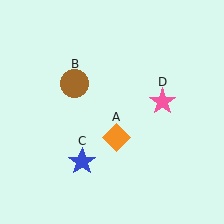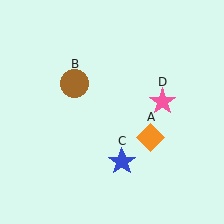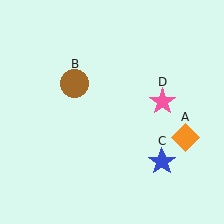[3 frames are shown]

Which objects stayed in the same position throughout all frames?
Brown circle (object B) and pink star (object D) remained stationary.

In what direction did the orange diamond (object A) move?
The orange diamond (object A) moved right.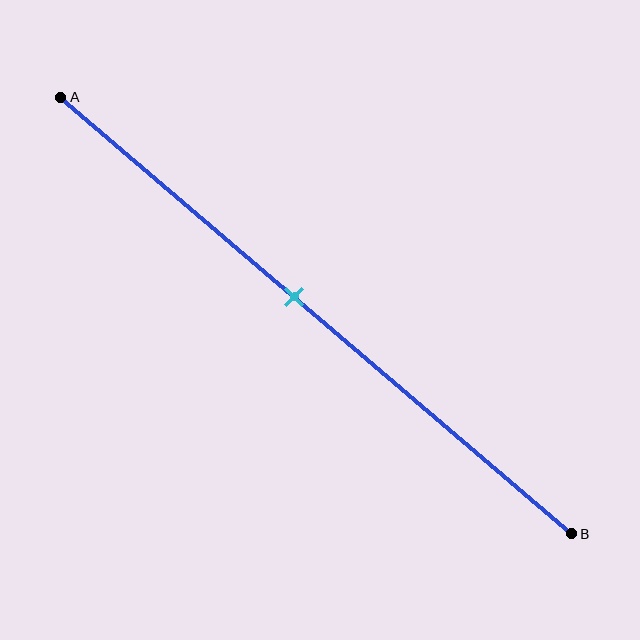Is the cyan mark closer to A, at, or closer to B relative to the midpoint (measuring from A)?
The cyan mark is closer to point A than the midpoint of segment AB.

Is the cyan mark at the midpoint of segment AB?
No, the mark is at about 45% from A, not at the 50% midpoint.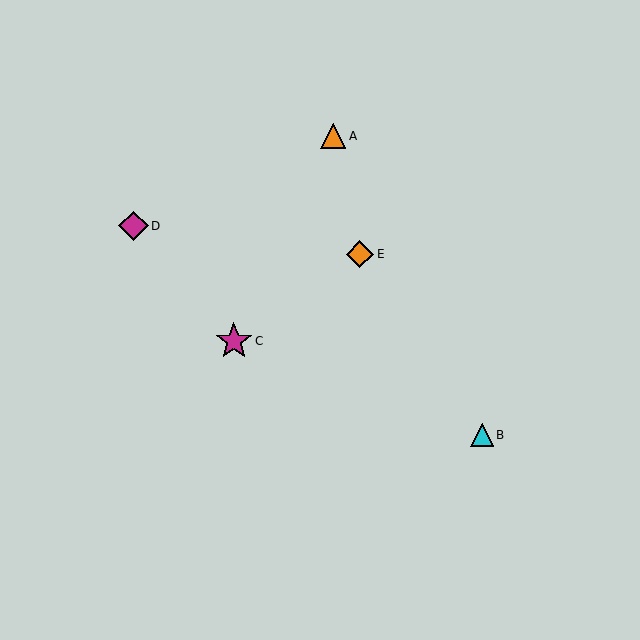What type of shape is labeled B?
Shape B is a cyan triangle.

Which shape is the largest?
The magenta star (labeled C) is the largest.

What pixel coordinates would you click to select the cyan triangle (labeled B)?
Click at (482, 435) to select the cyan triangle B.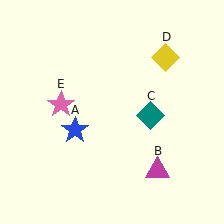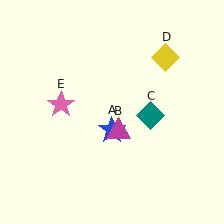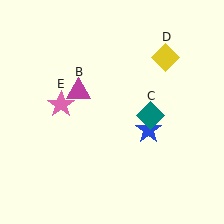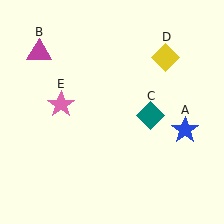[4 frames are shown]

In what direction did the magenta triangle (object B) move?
The magenta triangle (object B) moved up and to the left.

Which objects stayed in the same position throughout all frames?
Teal diamond (object C) and yellow diamond (object D) and pink star (object E) remained stationary.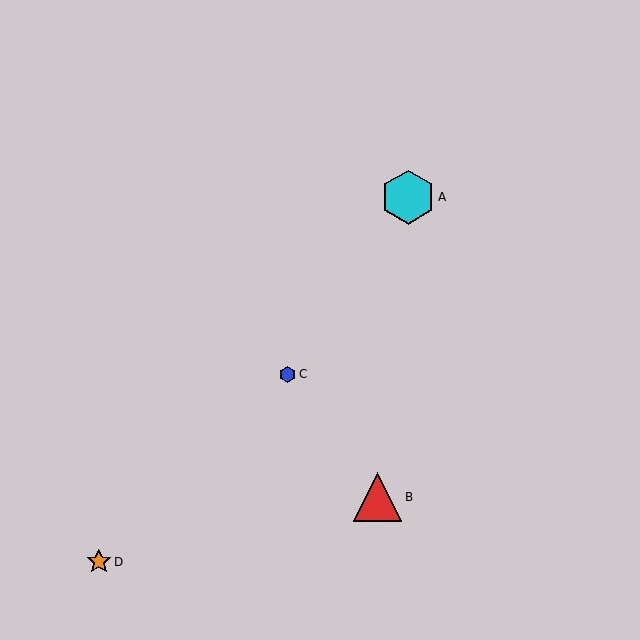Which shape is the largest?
The cyan hexagon (labeled A) is the largest.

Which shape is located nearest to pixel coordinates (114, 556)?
The orange star (labeled D) at (99, 562) is nearest to that location.